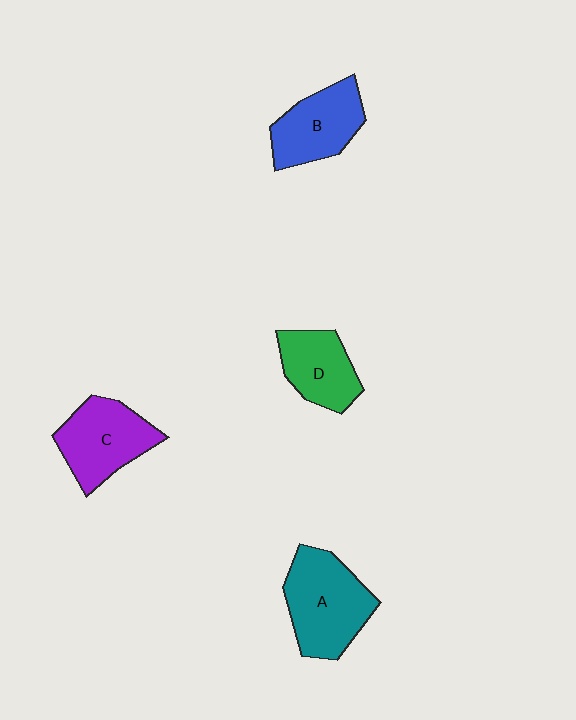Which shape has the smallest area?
Shape D (green).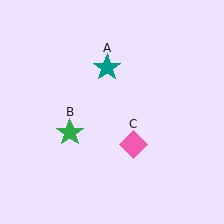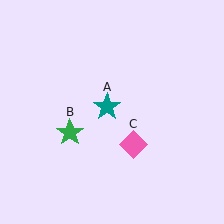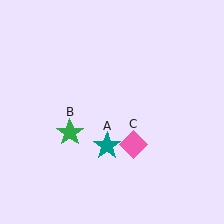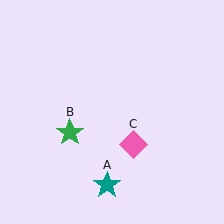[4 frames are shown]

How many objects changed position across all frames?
1 object changed position: teal star (object A).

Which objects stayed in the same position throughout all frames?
Green star (object B) and pink diamond (object C) remained stationary.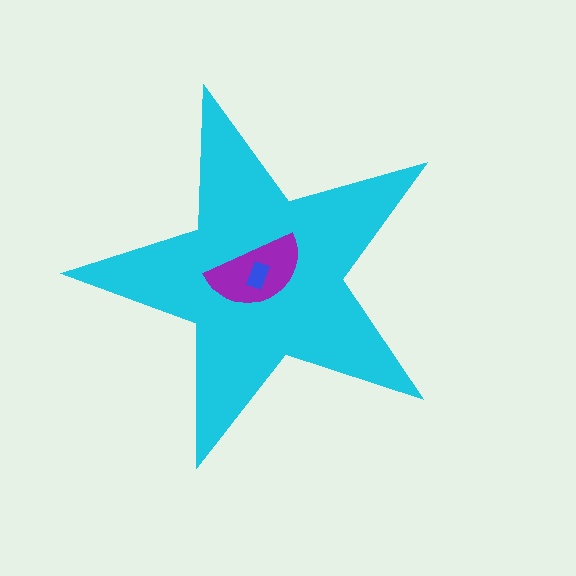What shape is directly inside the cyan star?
The purple semicircle.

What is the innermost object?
The blue rectangle.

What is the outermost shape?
The cyan star.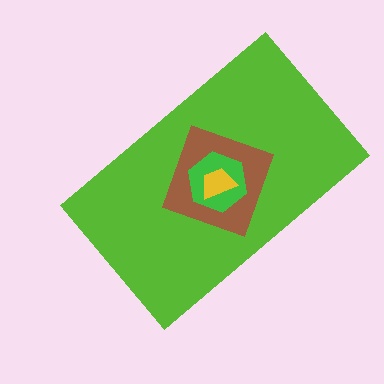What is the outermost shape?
The lime rectangle.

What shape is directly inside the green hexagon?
The yellow trapezoid.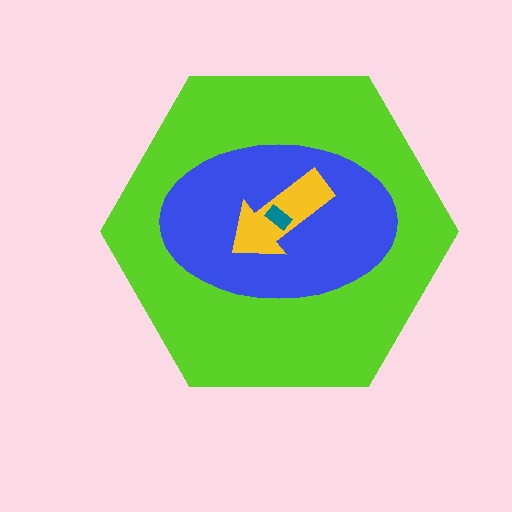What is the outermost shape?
The lime hexagon.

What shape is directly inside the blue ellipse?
The yellow arrow.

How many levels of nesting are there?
4.